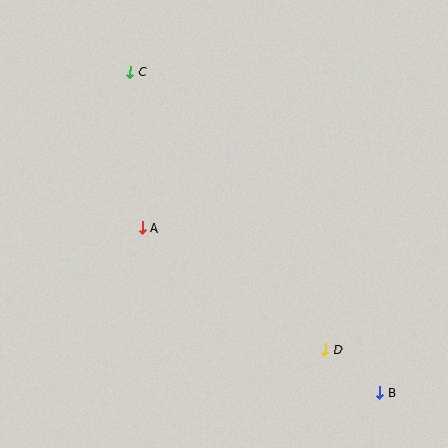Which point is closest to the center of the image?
Point A at (142, 228) is closest to the center.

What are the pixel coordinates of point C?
Point C is at (130, 72).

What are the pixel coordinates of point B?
Point B is at (380, 393).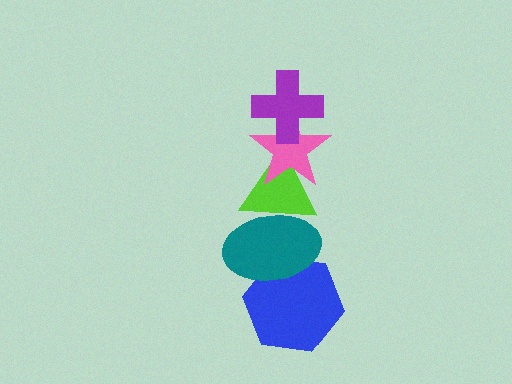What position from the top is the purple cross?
The purple cross is 1st from the top.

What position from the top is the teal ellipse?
The teal ellipse is 4th from the top.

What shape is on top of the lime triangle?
The pink star is on top of the lime triangle.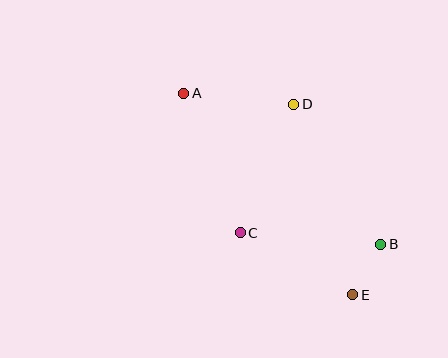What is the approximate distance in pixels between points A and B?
The distance between A and B is approximately 248 pixels.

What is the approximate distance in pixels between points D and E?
The distance between D and E is approximately 199 pixels.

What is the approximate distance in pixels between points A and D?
The distance between A and D is approximately 111 pixels.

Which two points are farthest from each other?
Points A and E are farthest from each other.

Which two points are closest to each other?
Points B and E are closest to each other.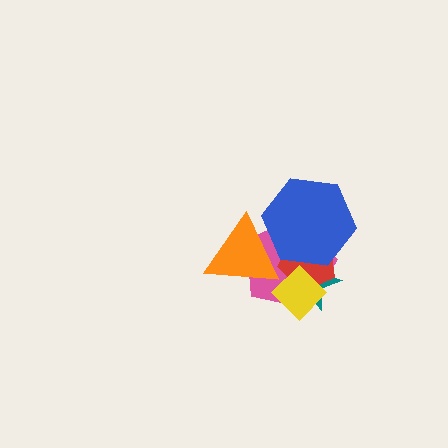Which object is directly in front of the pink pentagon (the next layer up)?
The orange triangle is directly in front of the pink pentagon.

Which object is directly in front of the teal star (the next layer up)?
The red pentagon is directly in front of the teal star.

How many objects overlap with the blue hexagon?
4 objects overlap with the blue hexagon.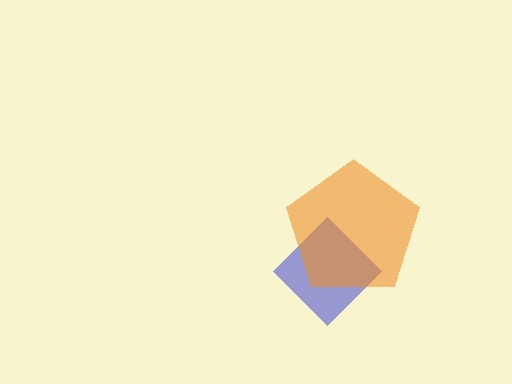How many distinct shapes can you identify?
There are 2 distinct shapes: a blue diamond, an orange pentagon.